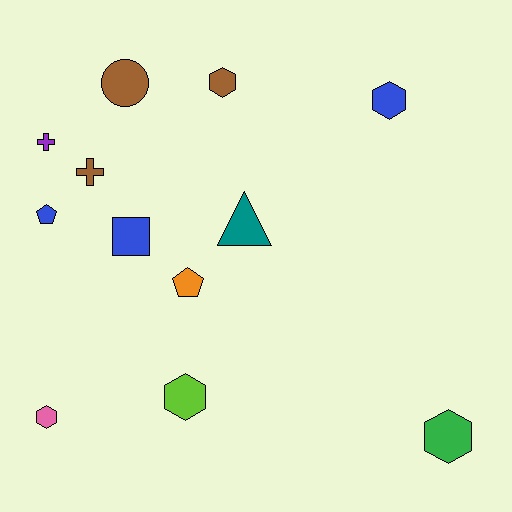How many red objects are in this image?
There are no red objects.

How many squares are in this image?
There is 1 square.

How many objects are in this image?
There are 12 objects.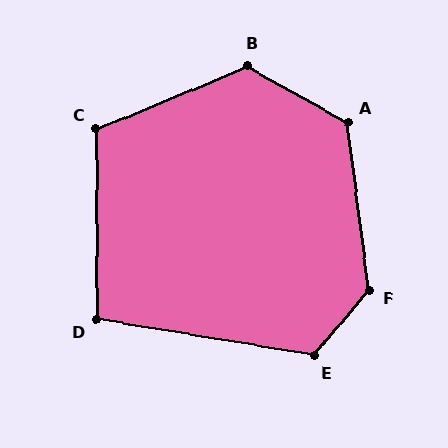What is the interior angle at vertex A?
Approximately 127 degrees (obtuse).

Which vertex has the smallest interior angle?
D, at approximately 99 degrees.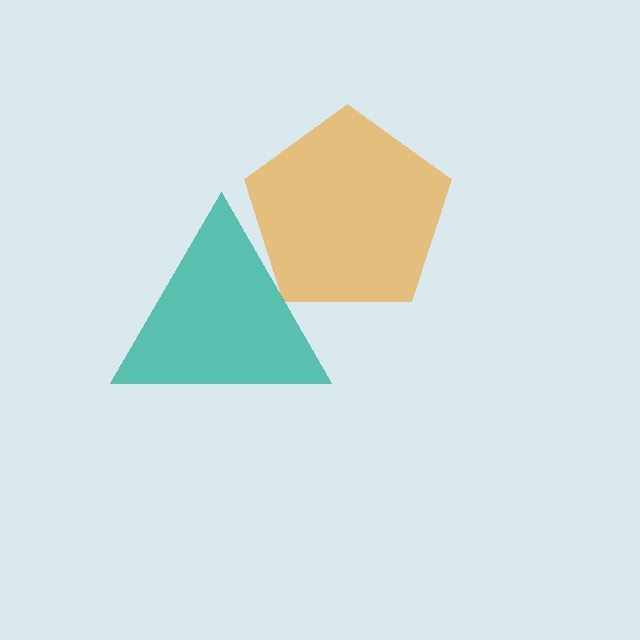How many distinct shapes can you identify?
There are 2 distinct shapes: an orange pentagon, a teal triangle.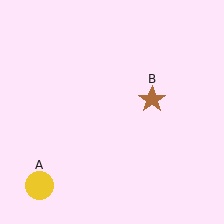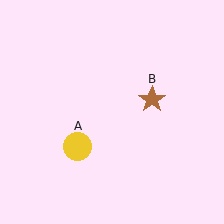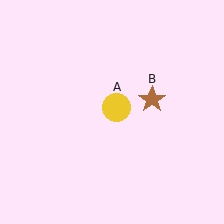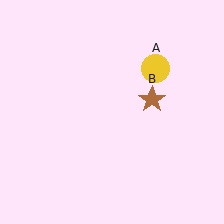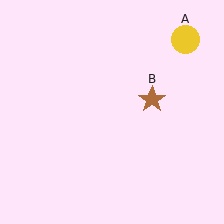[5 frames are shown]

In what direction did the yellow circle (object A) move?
The yellow circle (object A) moved up and to the right.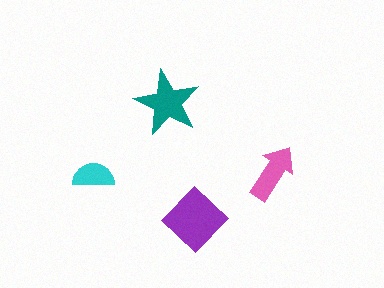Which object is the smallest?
The cyan semicircle.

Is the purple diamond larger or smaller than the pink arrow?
Larger.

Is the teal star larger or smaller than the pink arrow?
Larger.